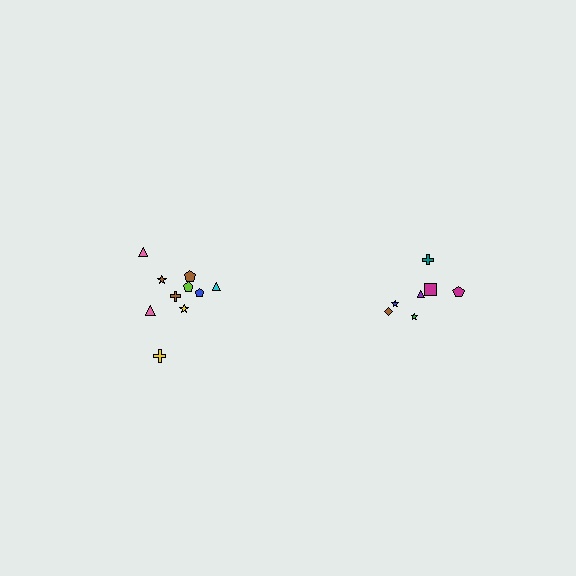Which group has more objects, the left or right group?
The left group.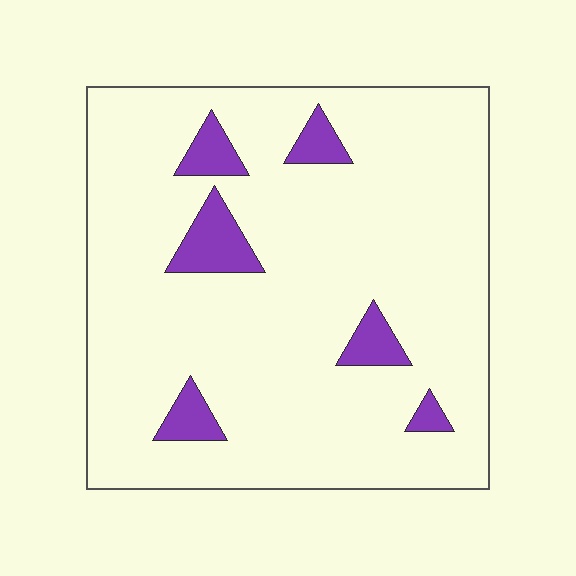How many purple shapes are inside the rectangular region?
6.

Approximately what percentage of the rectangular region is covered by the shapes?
Approximately 10%.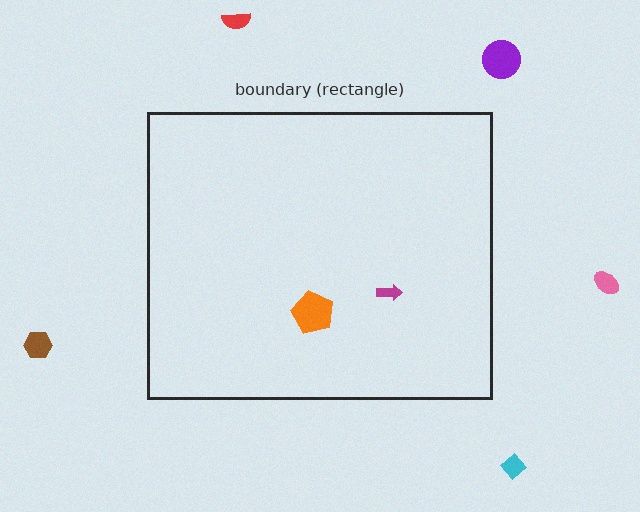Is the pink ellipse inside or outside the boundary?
Outside.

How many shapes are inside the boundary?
2 inside, 5 outside.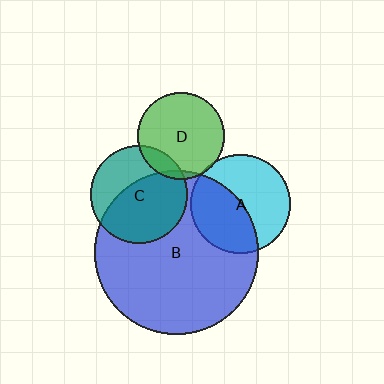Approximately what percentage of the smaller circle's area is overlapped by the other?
Approximately 15%.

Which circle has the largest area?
Circle B (blue).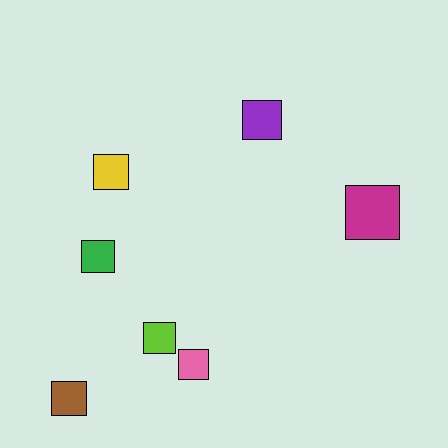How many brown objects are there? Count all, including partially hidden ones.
There is 1 brown object.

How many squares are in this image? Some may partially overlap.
There are 7 squares.